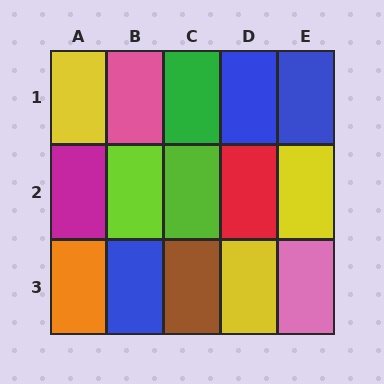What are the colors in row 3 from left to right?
Orange, blue, brown, yellow, pink.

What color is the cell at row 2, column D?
Red.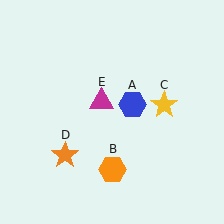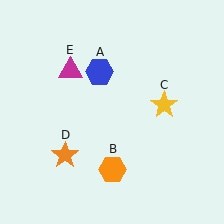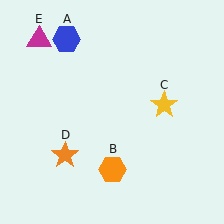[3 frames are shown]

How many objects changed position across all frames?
2 objects changed position: blue hexagon (object A), magenta triangle (object E).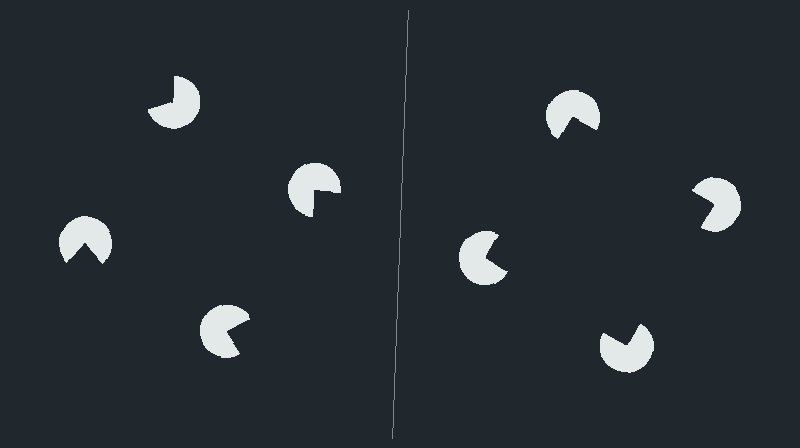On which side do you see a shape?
An illusory square appears on the right side. On the left side the wedge cuts are rotated, so no coherent shape forms.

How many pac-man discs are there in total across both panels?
8 — 4 on each side.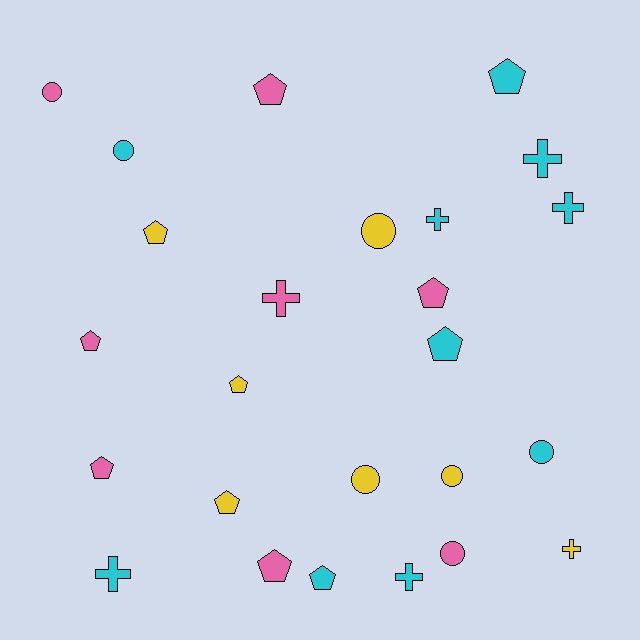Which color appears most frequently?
Cyan, with 10 objects.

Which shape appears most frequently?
Pentagon, with 11 objects.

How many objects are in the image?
There are 25 objects.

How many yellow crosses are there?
There is 1 yellow cross.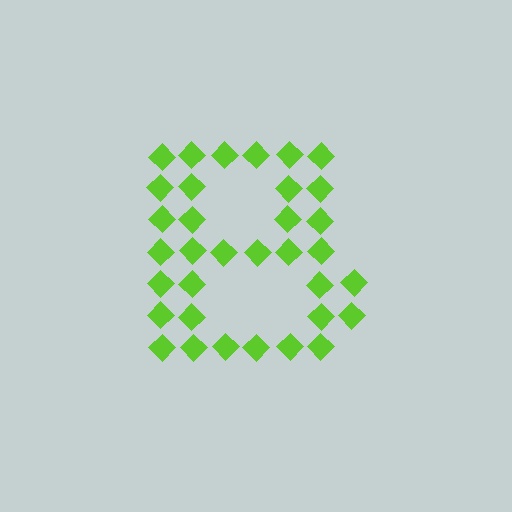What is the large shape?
The large shape is the letter B.